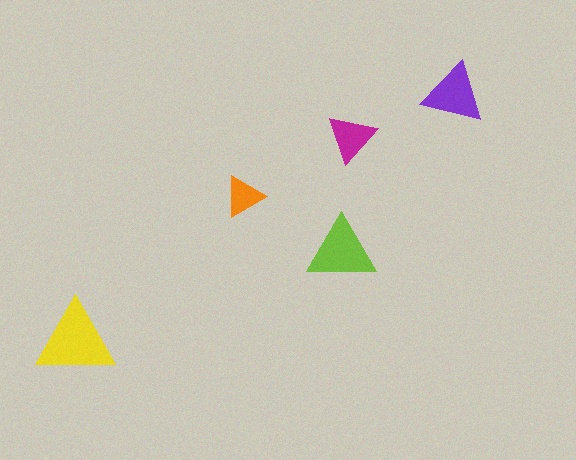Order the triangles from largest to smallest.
the yellow one, the lime one, the purple one, the magenta one, the orange one.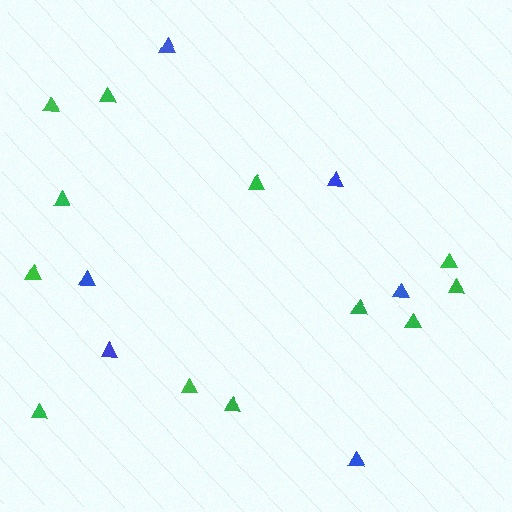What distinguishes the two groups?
There are 2 groups: one group of green triangles (12) and one group of blue triangles (6).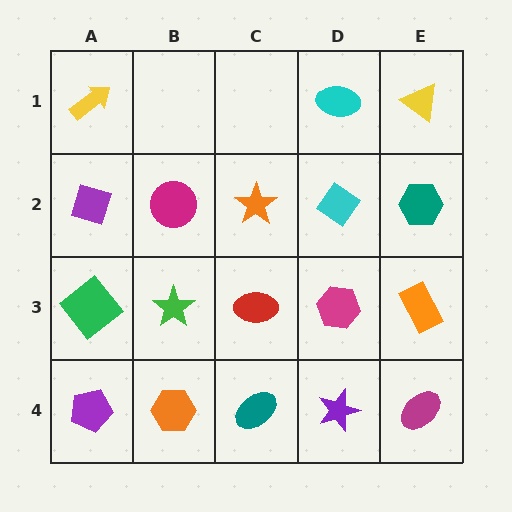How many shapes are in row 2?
5 shapes.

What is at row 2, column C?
An orange star.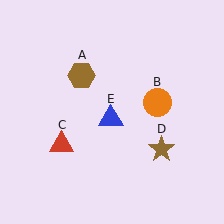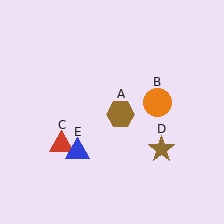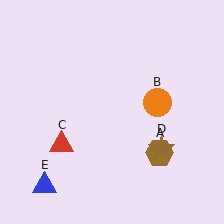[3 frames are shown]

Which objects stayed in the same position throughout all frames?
Orange circle (object B) and red triangle (object C) and brown star (object D) remained stationary.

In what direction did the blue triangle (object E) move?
The blue triangle (object E) moved down and to the left.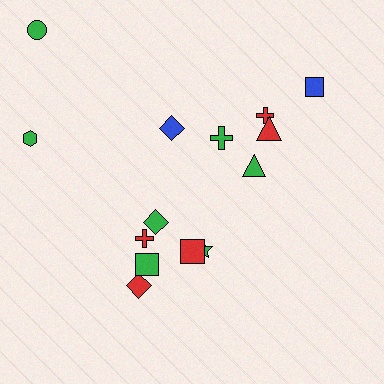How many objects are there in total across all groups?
There are 14 objects.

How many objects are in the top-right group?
There are 5 objects.